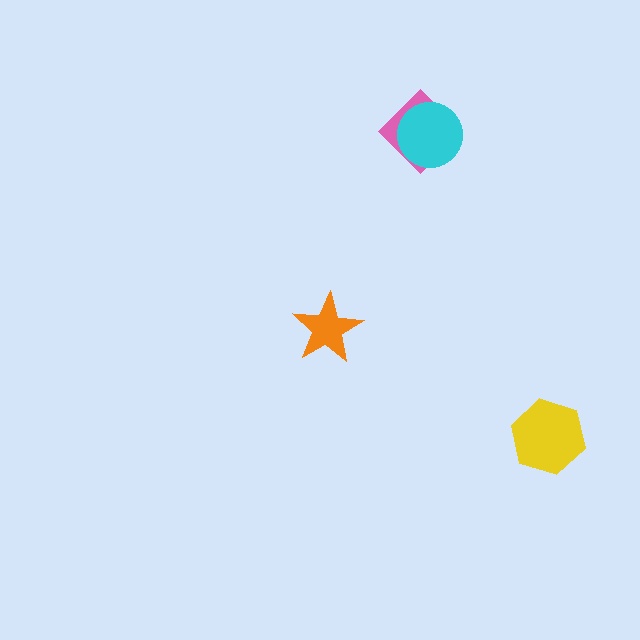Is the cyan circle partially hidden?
No, no other shape covers it.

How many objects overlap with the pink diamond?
1 object overlaps with the pink diamond.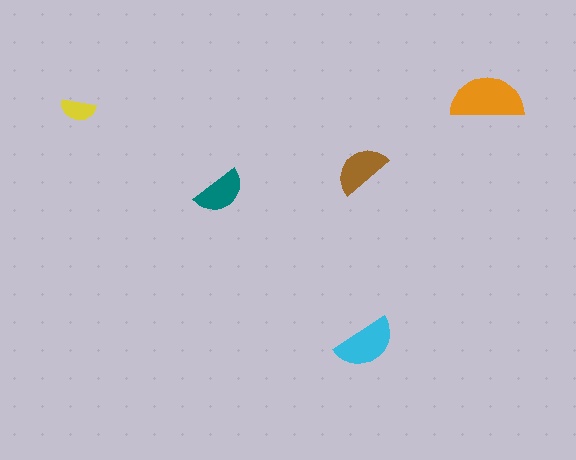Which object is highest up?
The orange semicircle is topmost.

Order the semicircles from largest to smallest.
the orange one, the cyan one, the brown one, the teal one, the yellow one.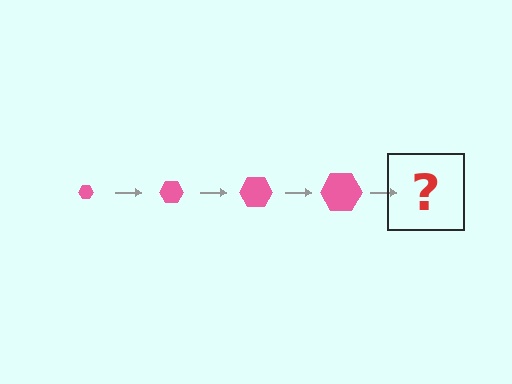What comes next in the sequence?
The next element should be a pink hexagon, larger than the previous one.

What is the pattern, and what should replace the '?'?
The pattern is that the hexagon gets progressively larger each step. The '?' should be a pink hexagon, larger than the previous one.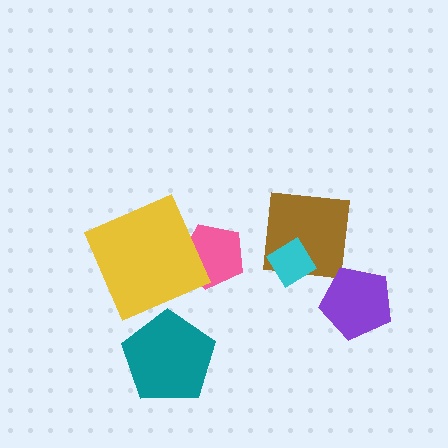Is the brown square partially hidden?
Yes, it is partially covered by another shape.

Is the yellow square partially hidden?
No, no other shape covers it.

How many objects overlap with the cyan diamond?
1 object overlaps with the cyan diamond.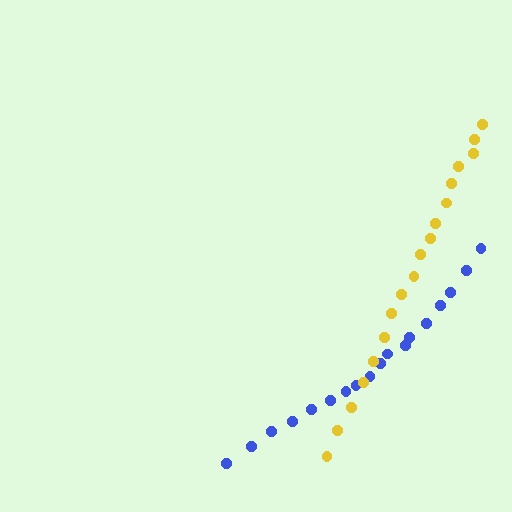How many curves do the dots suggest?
There are 2 distinct paths.